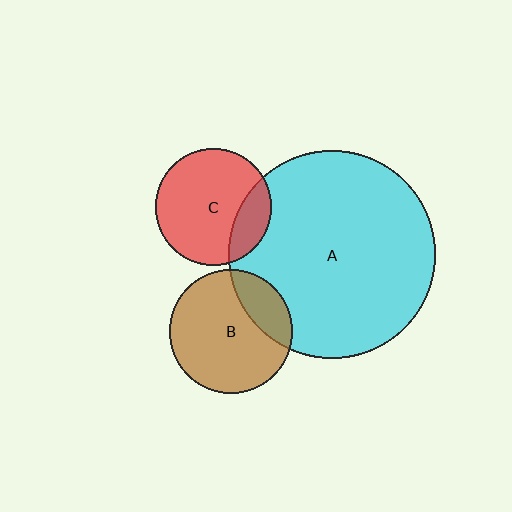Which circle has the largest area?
Circle A (cyan).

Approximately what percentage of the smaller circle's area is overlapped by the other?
Approximately 20%.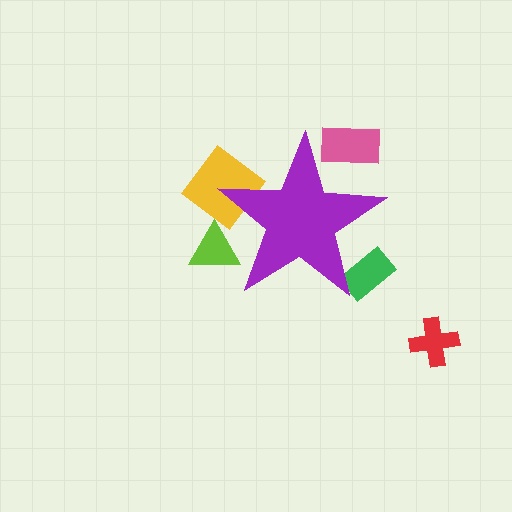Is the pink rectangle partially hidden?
Yes, the pink rectangle is partially hidden behind the purple star.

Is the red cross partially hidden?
No, the red cross is fully visible.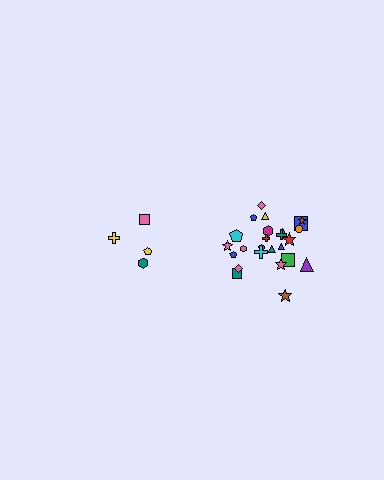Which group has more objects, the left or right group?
The right group.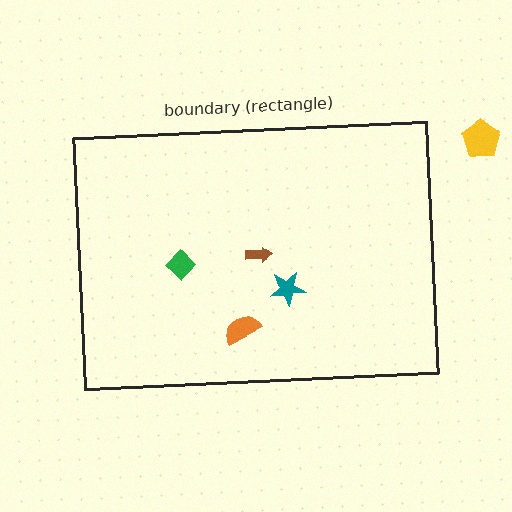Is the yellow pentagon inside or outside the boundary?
Outside.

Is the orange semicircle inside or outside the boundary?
Inside.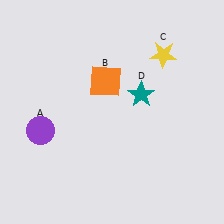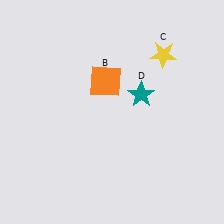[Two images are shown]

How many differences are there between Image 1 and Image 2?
There is 1 difference between the two images.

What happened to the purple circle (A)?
The purple circle (A) was removed in Image 2. It was in the bottom-left area of Image 1.